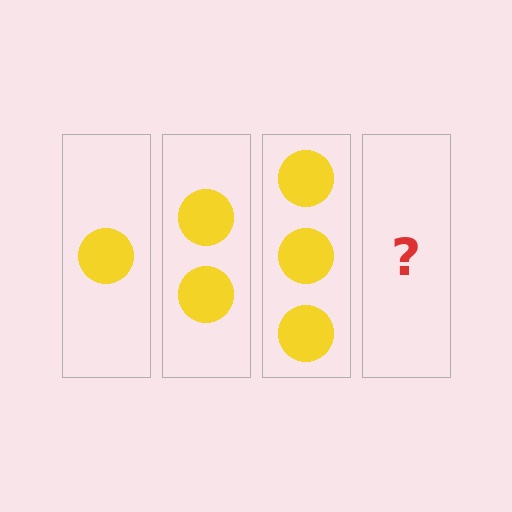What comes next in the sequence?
The next element should be 4 circles.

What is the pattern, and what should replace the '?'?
The pattern is that each step adds one more circle. The '?' should be 4 circles.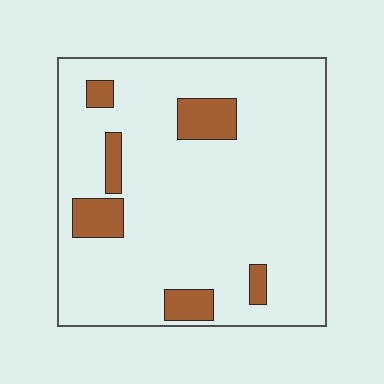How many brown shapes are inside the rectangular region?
6.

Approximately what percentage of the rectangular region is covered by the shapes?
Approximately 10%.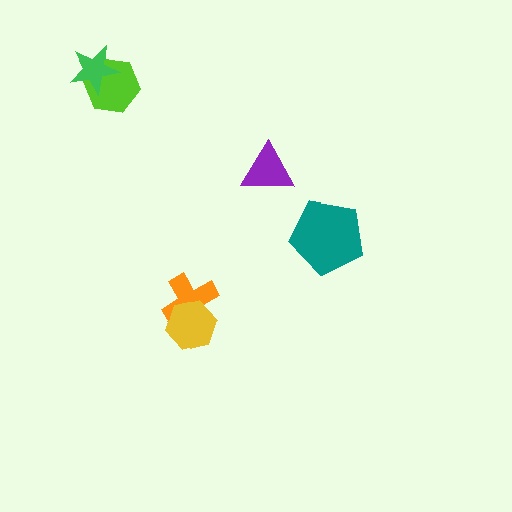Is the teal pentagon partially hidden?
No, no other shape covers it.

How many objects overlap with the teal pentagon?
0 objects overlap with the teal pentagon.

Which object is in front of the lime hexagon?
The green star is in front of the lime hexagon.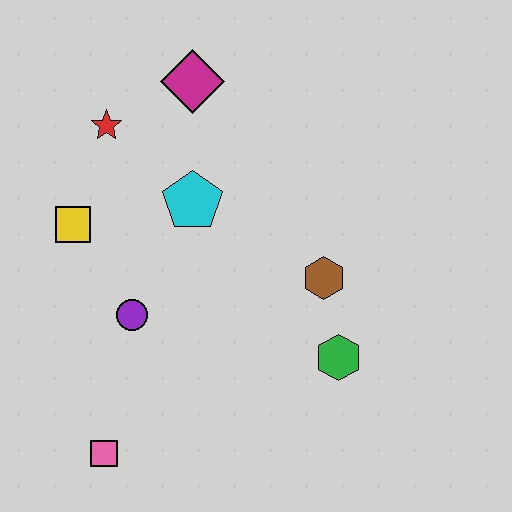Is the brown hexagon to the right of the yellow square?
Yes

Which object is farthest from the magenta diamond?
The pink square is farthest from the magenta diamond.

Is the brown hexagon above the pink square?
Yes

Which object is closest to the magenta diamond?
The red star is closest to the magenta diamond.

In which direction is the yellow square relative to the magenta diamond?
The yellow square is below the magenta diamond.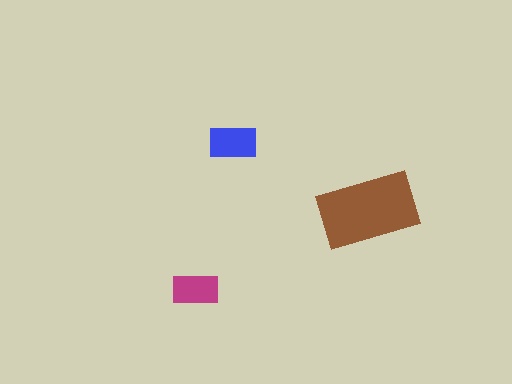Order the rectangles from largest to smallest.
the brown one, the blue one, the magenta one.